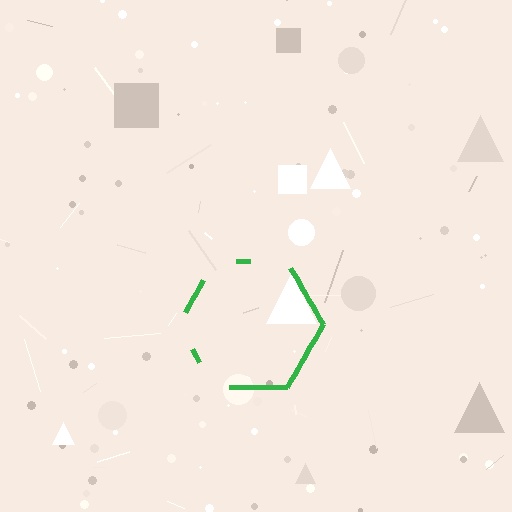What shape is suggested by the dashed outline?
The dashed outline suggests a hexagon.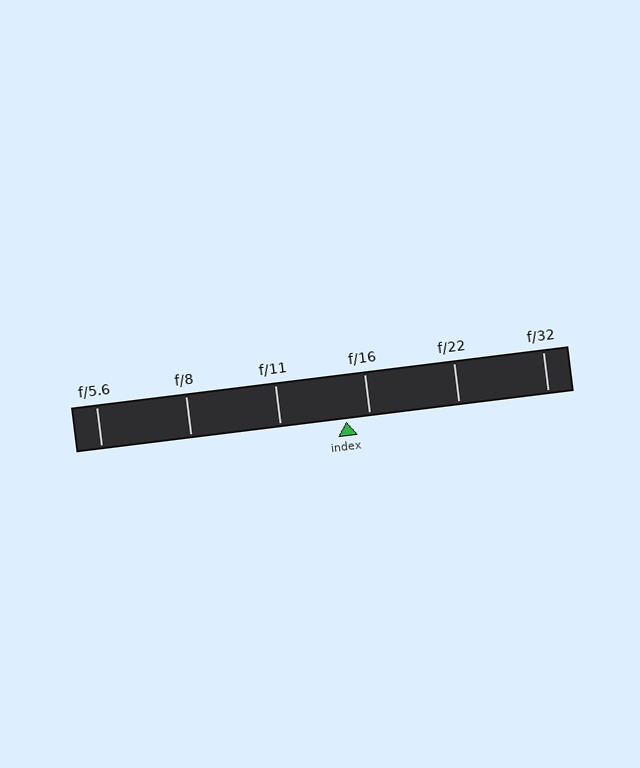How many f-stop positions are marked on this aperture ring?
There are 6 f-stop positions marked.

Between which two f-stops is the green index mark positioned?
The index mark is between f/11 and f/16.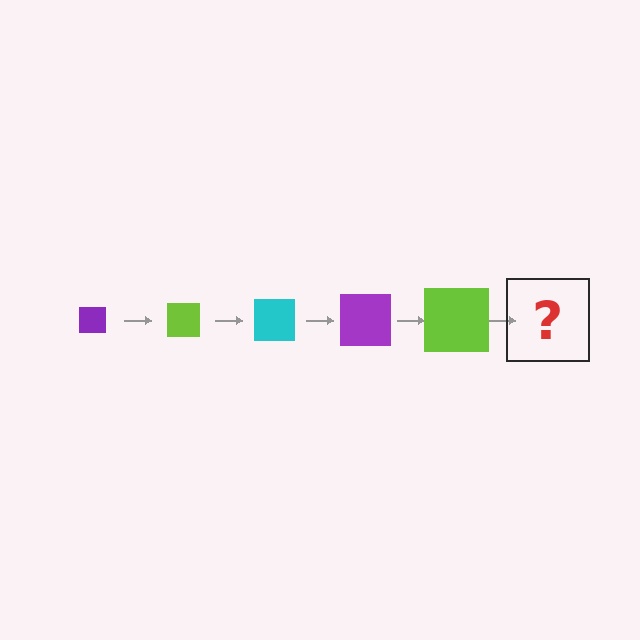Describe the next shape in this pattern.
It should be a cyan square, larger than the previous one.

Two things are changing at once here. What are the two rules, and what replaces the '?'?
The two rules are that the square grows larger each step and the color cycles through purple, lime, and cyan. The '?' should be a cyan square, larger than the previous one.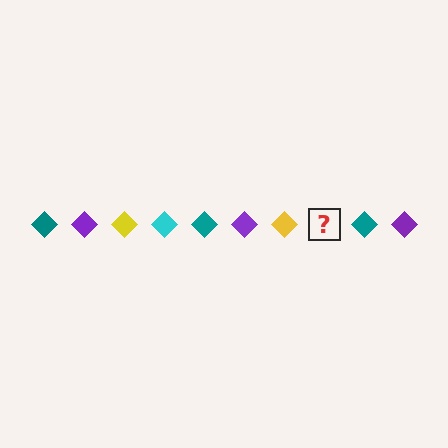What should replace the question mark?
The question mark should be replaced with a cyan diamond.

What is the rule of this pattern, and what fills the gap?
The rule is that the pattern cycles through teal, purple, yellow, cyan diamonds. The gap should be filled with a cyan diamond.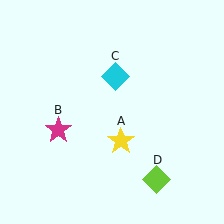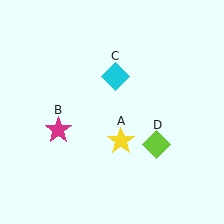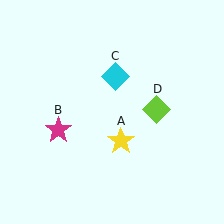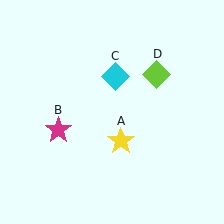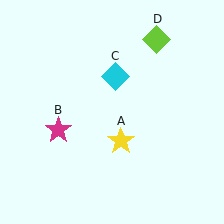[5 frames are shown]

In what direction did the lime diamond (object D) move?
The lime diamond (object D) moved up.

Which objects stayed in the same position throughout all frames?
Yellow star (object A) and magenta star (object B) and cyan diamond (object C) remained stationary.